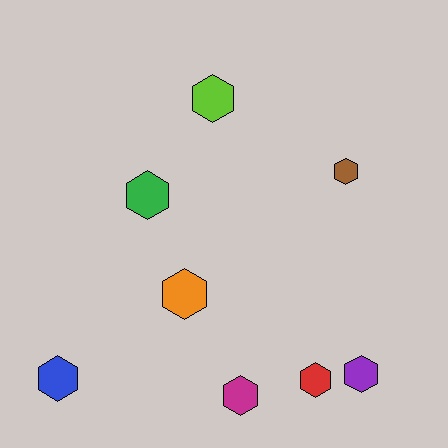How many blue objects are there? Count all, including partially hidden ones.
There is 1 blue object.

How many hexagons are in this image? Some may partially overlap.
There are 8 hexagons.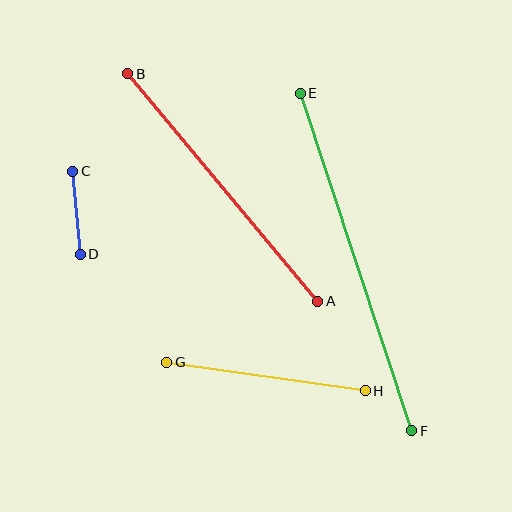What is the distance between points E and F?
The distance is approximately 355 pixels.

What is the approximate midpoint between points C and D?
The midpoint is at approximately (77, 213) pixels.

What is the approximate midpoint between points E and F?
The midpoint is at approximately (356, 262) pixels.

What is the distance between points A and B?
The distance is approximately 296 pixels.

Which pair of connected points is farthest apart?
Points E and F are farthest apart.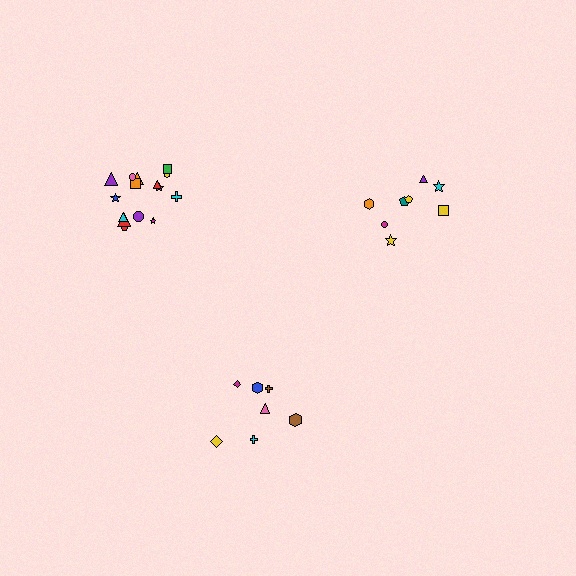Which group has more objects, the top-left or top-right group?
The top-left group.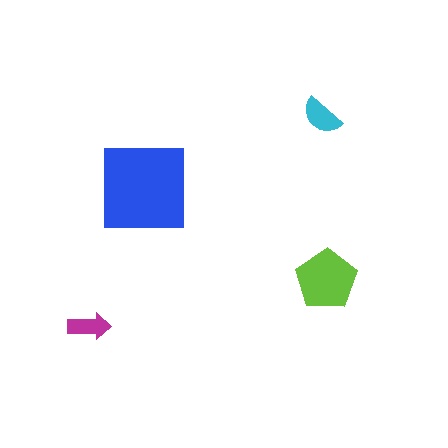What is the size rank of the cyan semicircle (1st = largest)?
3rd.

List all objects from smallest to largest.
The magenta arrow, the cyan semicircle, the lime pentagon, the blue square.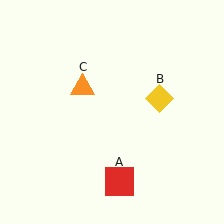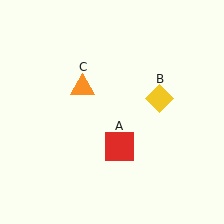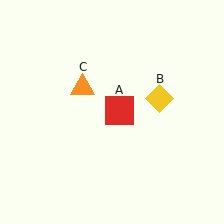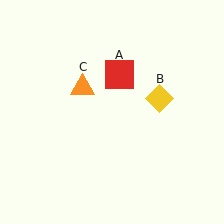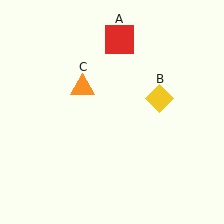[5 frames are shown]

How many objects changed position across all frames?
1 object changed position: red square (object A).